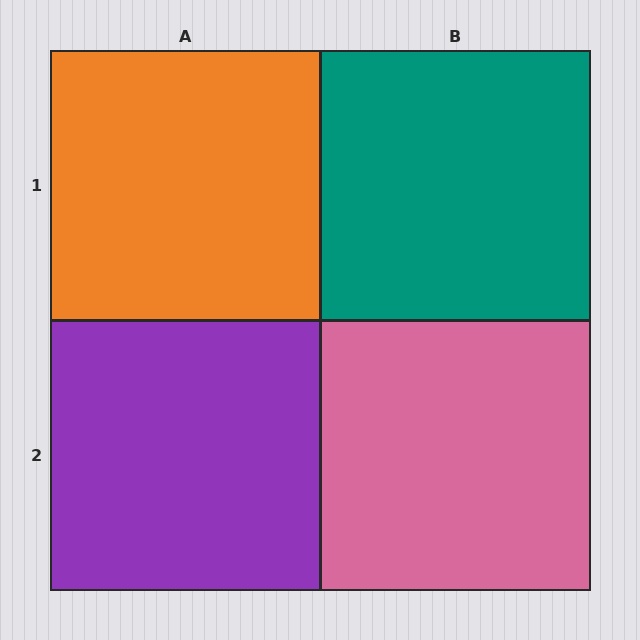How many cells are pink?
1 cell is pink.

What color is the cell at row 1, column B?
Teal.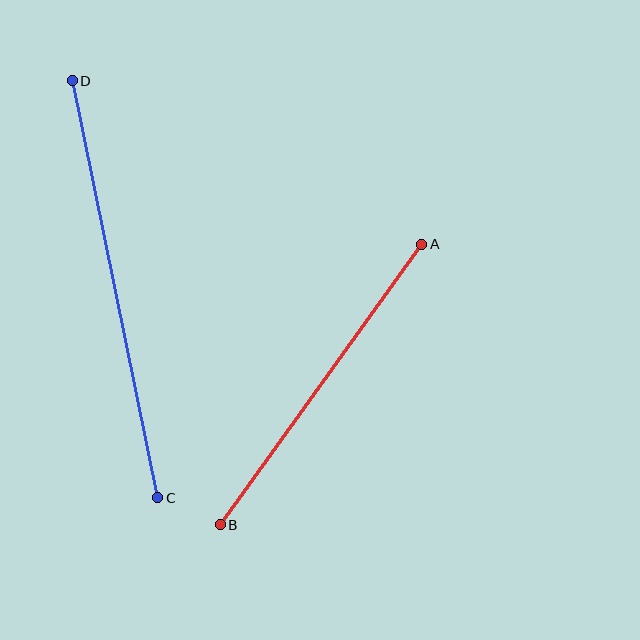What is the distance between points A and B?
The distance is approximately 345 pixels.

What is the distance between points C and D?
The distance is approximately 426 pixels.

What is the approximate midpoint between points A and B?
The midpoint is at approximately (321, 385) pixels.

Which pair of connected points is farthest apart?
Points C and D are farthest apart.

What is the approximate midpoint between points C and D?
The midpoint is at approximately (115, 289) pixels.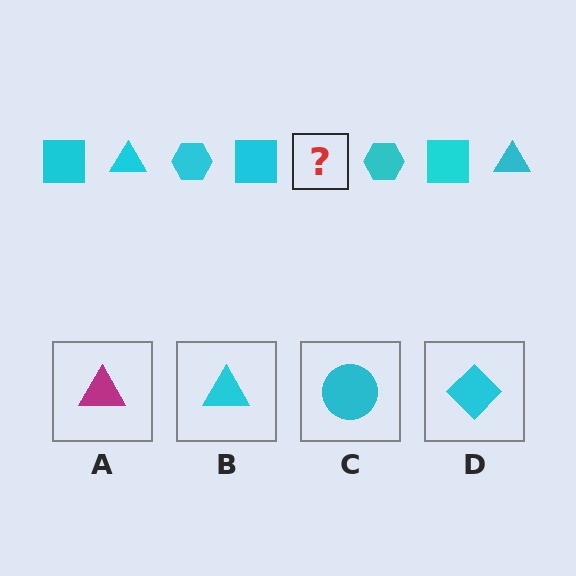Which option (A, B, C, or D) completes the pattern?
B.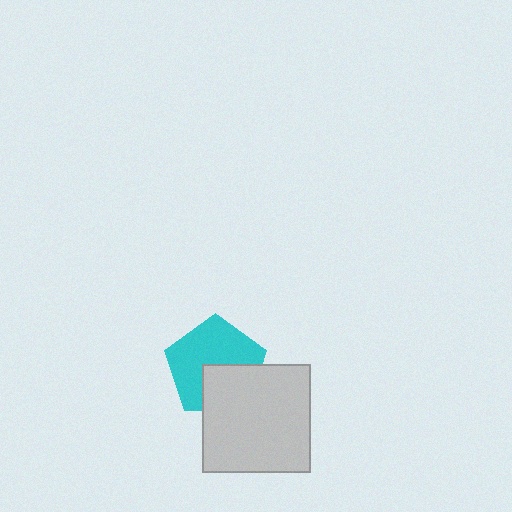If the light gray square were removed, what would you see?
You would see the complete cyan pentagon.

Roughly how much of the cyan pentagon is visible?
About half of it is visible (roughly 63%).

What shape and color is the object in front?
The object in front is a light gray square.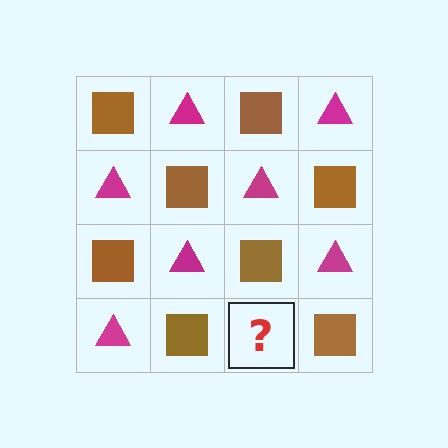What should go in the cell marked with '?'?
The missing cell should contain a magenta triangle.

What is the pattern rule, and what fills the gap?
The rule is that it alternates brown square and magenta triangle in a checkerboard pattern. The gap should be filled with a magenta triangle.